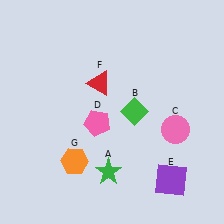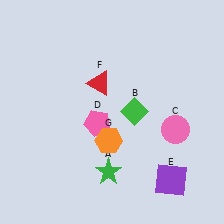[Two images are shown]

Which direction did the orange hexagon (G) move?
The orange hexagon (G) moved right.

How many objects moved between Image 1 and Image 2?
1 object moved between the two images.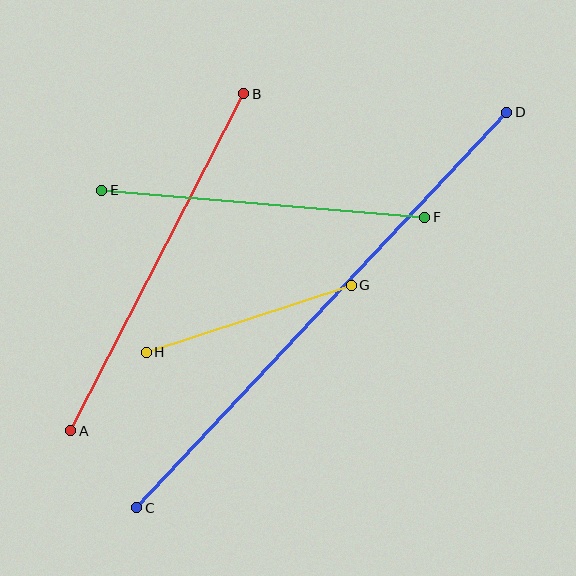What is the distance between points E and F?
The distance is approximately 324 pixels.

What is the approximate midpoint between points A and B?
The midpoint is at approximately (157, 262) pixels.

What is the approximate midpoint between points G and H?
The midpoint is at approximately (249, 319) pixels.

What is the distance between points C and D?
The distance is approximately 542 pixels.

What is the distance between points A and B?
The distance is approximately 379 pixels.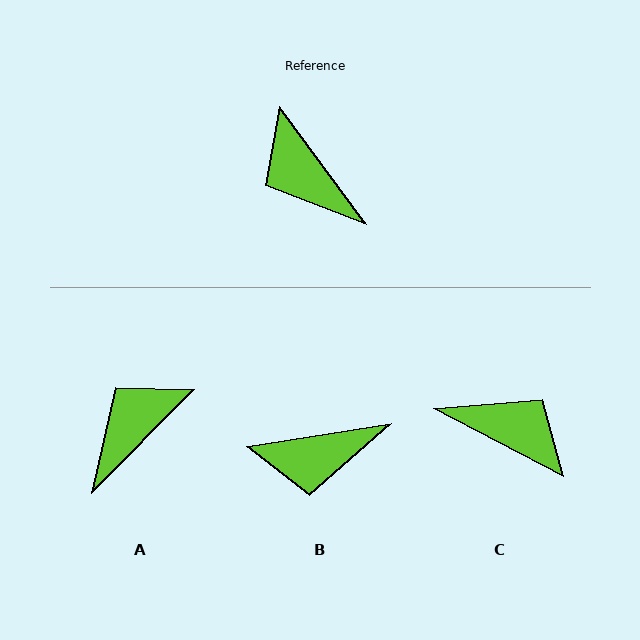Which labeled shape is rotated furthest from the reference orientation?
C, about 154 degrees away.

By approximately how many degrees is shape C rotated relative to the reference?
Approximately 154 degrees clockwise.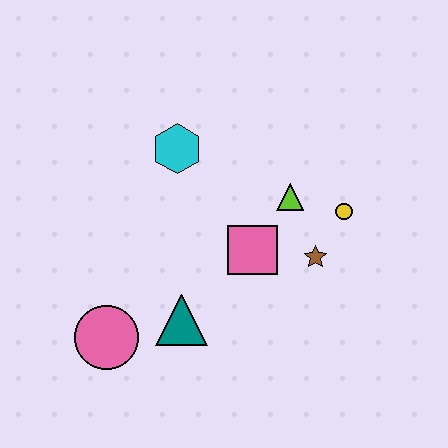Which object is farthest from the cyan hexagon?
The pink circle is farthest from the cyan hexagon.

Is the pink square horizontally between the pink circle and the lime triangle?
Yes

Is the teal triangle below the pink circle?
No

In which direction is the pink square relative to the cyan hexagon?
The pink square is below the cyan hexagon.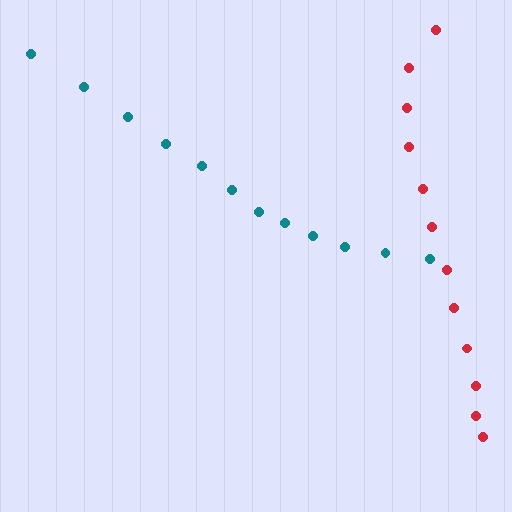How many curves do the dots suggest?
There are 2 distinct paths.